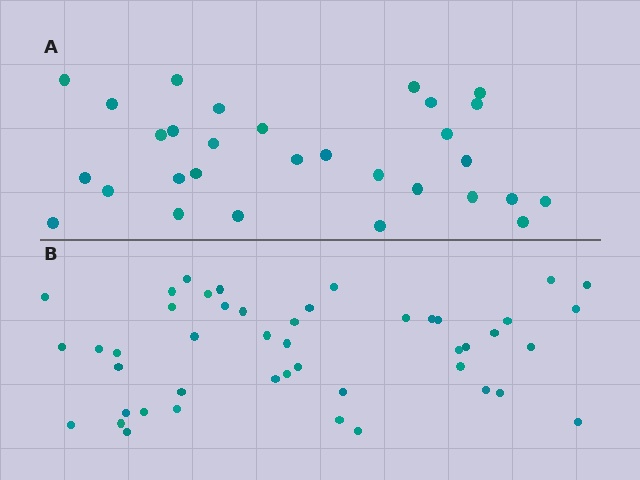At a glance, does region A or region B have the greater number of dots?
Region B (the bottom region) has more dots.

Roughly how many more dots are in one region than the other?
Region B has approximately 15 more dots than region A.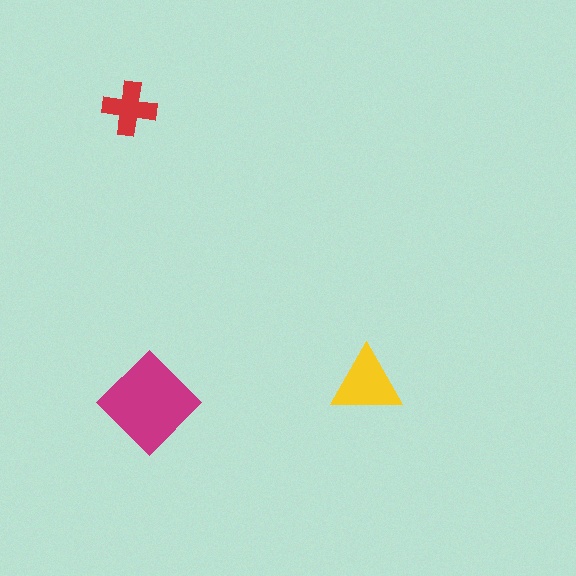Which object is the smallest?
The red cross.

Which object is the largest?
The magenta diamond.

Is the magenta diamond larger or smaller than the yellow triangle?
Larger.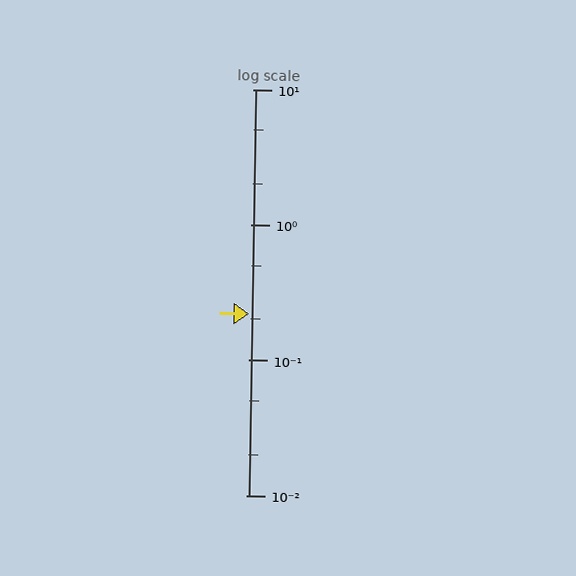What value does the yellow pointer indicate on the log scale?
The pointer indicates approximately 0.22.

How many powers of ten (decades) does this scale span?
The scale spans 3 decades, from 0.01 to 10.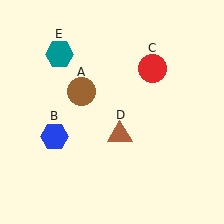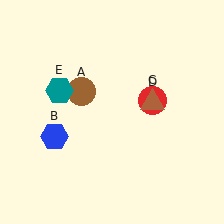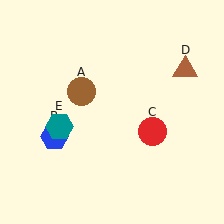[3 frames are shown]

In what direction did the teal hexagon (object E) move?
The teal hexagon (object E) moved down.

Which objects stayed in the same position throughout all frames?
Brown circle (object A) and blue hexagon (object B) remained stationary.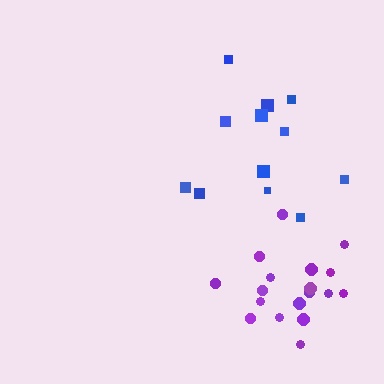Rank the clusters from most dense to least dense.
purple, blue.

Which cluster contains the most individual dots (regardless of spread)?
Purple (18).